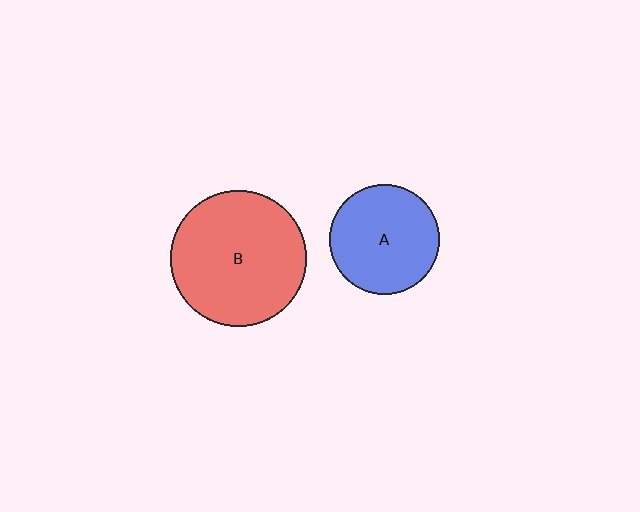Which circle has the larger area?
Circle B (red).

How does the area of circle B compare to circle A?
Approximately 1.5 times.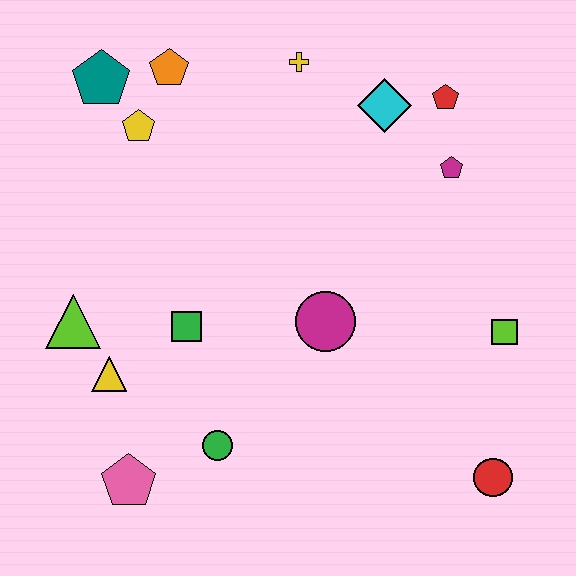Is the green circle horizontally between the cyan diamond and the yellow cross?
No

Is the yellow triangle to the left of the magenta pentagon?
Yes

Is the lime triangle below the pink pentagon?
No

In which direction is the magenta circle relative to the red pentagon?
The magenta circle is below the red pentagon.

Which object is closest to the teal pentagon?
The yellow pentagon is closest to the teal pentagon.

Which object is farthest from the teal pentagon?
The red circle is farthest from the teal pentagon.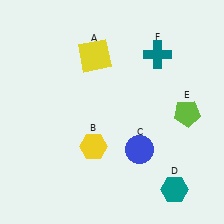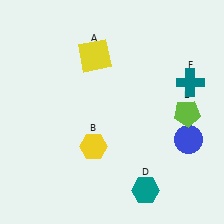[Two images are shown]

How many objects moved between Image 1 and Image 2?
3 objects moved between the two images.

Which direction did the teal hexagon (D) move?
The teal hexagon (D) moved left.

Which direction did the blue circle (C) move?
The blue circle (C) moved right.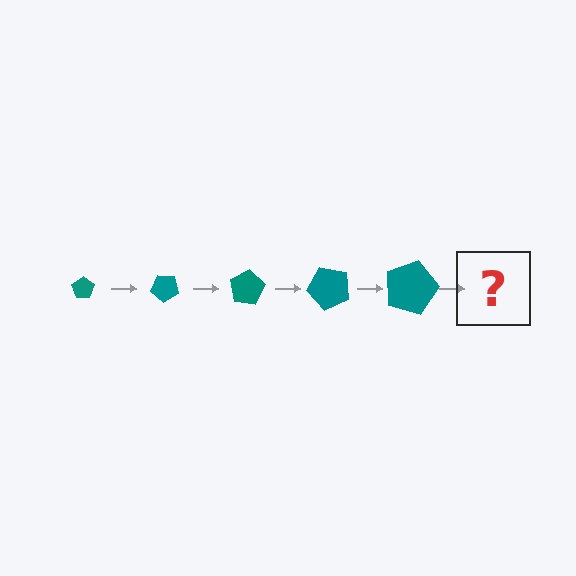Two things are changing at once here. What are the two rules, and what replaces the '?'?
The two rules are that the pentagon grows larger each step and it rotates 40 degrees each step. The '?' should be a pentagon, larger than the previous one and rotated 200 degrees from the start.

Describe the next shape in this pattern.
It should be a pentagon, larger than the previous one and rotated 200 degrees from the start.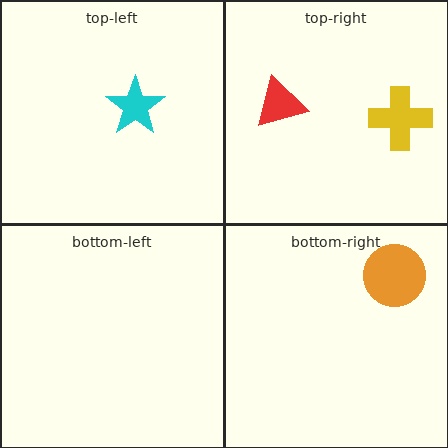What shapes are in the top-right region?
The yellow cross, the red triangle.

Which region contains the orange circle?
The bottom-right region.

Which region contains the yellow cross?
The top-right region.